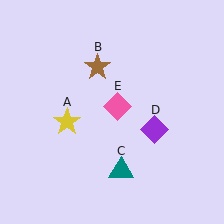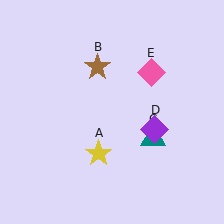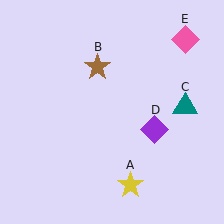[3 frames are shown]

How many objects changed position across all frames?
3 objects changed position: yellow star (object A), teal triangle (object C), pink diamond (object E).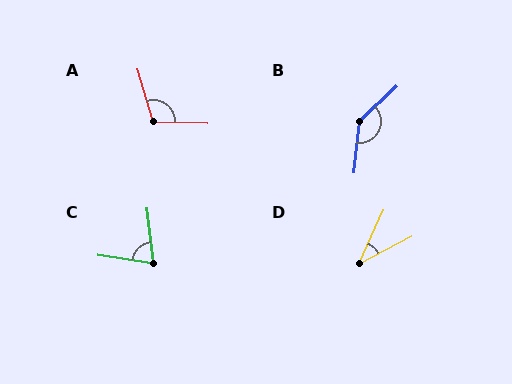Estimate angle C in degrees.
Approximately 75 degrees.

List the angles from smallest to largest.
D (38°), C (75°), A (108°), B (139°).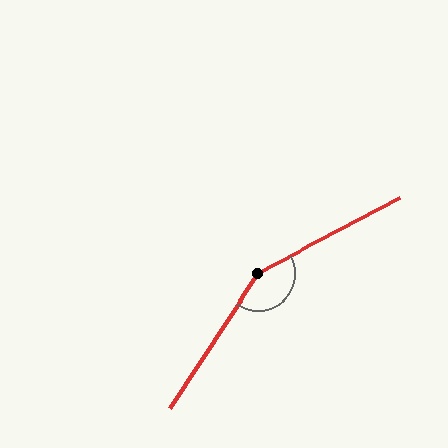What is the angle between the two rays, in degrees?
Approximately 151 degrees.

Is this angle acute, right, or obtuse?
It is obtuse.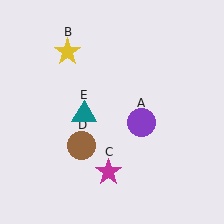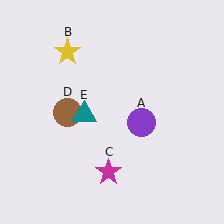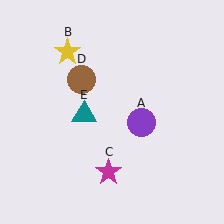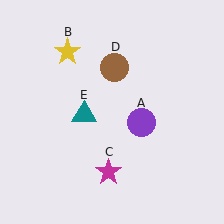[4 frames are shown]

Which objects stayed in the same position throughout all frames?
Purple circle (object A) and yellow star (object B) and magenta star (object C) and teal triangle (object E) remained stationary.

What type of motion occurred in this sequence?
The brown circle (object D) rotated clockwise around the center of the scene.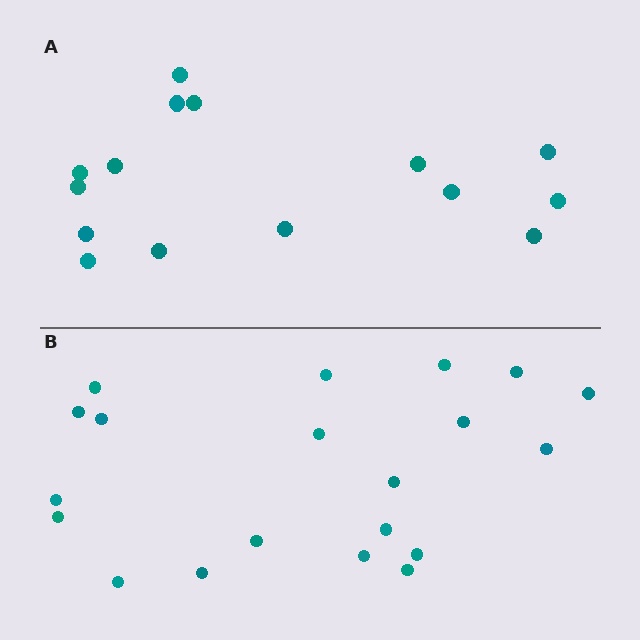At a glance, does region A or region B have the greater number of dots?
Region B (the bottom region) has more dots.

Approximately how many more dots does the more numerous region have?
Region B has about 5 more dots than region A.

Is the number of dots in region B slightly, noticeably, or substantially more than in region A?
Region B has noticeably more, but not dramatically so. The ratio is roughly 1.3 to 1.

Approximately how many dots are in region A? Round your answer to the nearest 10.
About 20 dots. (The exact count is 15, which rounds to 20.)